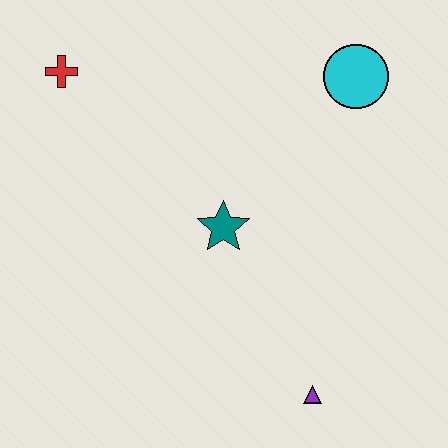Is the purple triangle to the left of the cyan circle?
Yes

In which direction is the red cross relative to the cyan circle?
The red cross is to the left of the cyan circle.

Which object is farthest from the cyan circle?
The purple triangle is farthest from the cyan circle.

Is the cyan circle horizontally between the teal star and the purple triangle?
No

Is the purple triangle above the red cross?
No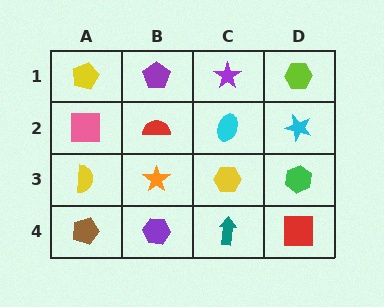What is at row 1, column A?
A yellow pentagon.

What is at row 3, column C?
A yellow hexagon.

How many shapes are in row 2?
4 shapes.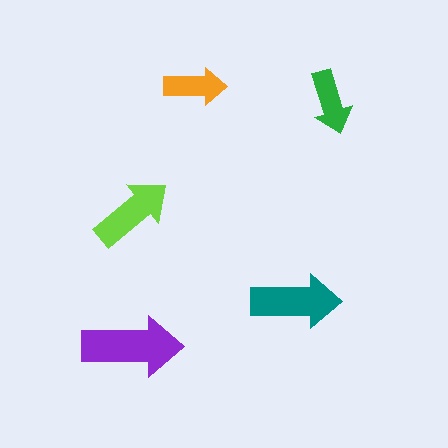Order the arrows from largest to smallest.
the purple one, the teal one, the lime one, the green one, the orange one.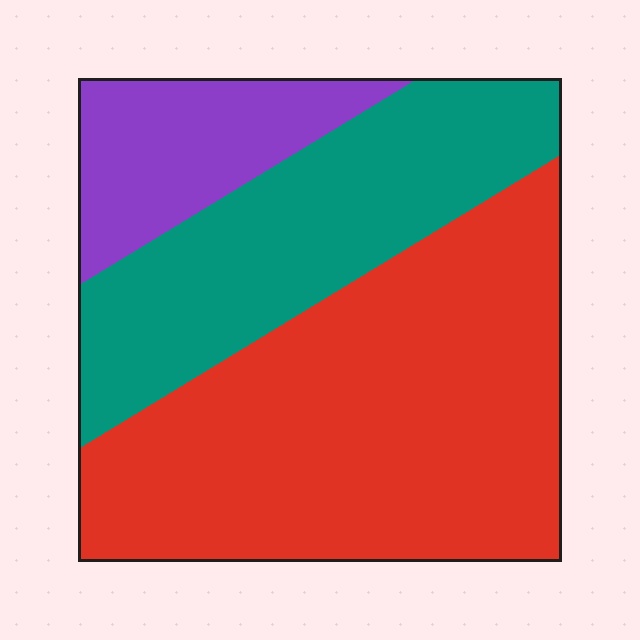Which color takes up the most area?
Red, at roughly 55%.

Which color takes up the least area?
Purple, at roughly 15%.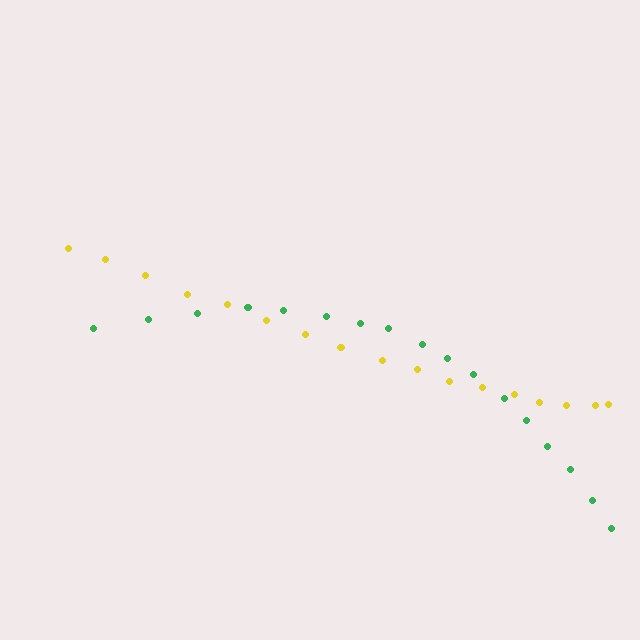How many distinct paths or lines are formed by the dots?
There are 2 distinct paths.